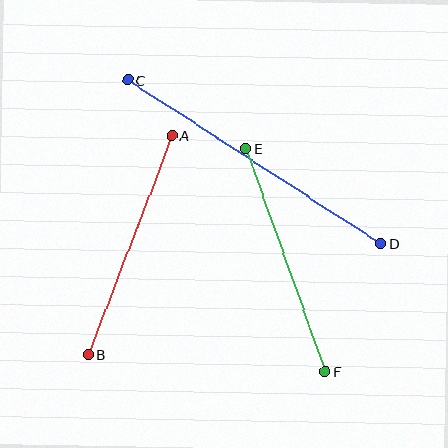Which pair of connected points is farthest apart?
Points C and D are farthest apart.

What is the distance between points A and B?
The distance is approximately 234 pixels.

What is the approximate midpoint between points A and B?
The midpoint is at approximately (130, 245) pixels.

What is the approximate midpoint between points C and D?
The midpoint is at approximately (254, 162) pixels.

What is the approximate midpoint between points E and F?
The midpoint is at approximately (285, 260) pixels.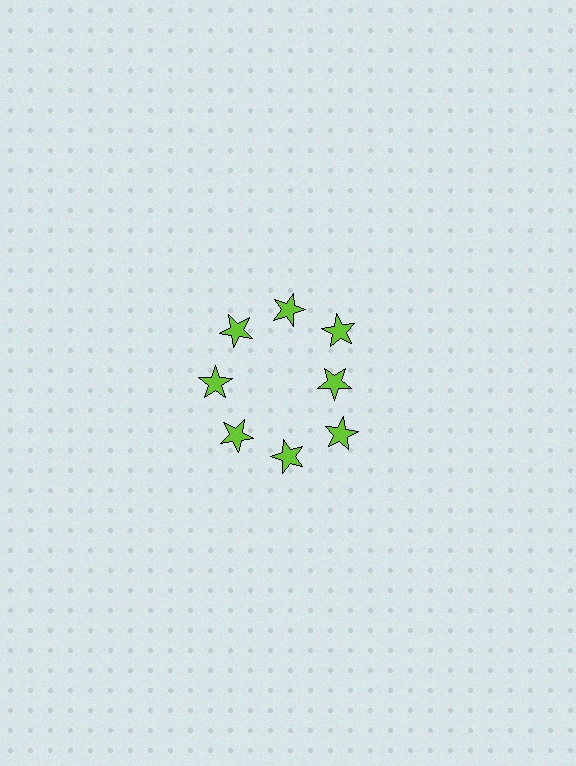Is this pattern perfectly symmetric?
No. The 8 lime stars are arranged in a ring, but one element near the 3 o'clock position is pulled inward toward the center, breaking the 8-fold rotational symmetry.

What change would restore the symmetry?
The symmetry would be restored by moving it outward, back onto the ring so that all 8 stars sit at equal angles and equal distance from the center.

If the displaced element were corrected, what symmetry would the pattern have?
It would have 8-fold rotational symmetry — the pattern would map onto itself every 45 degrees.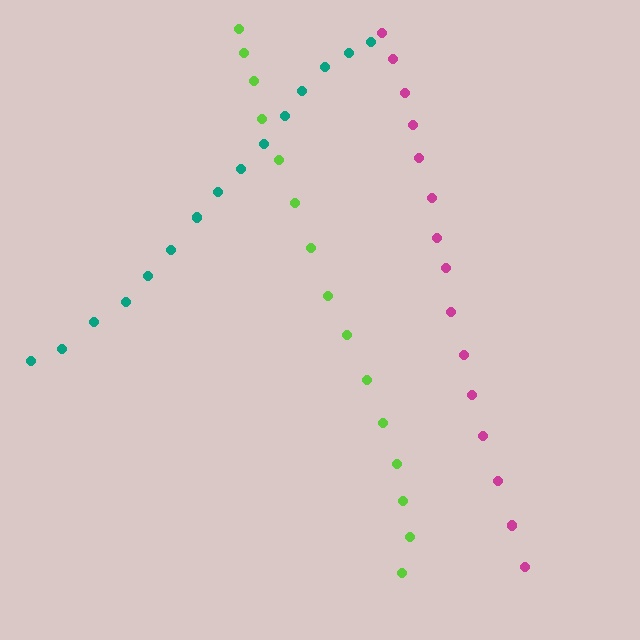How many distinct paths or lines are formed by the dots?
There are 3 distinct paths.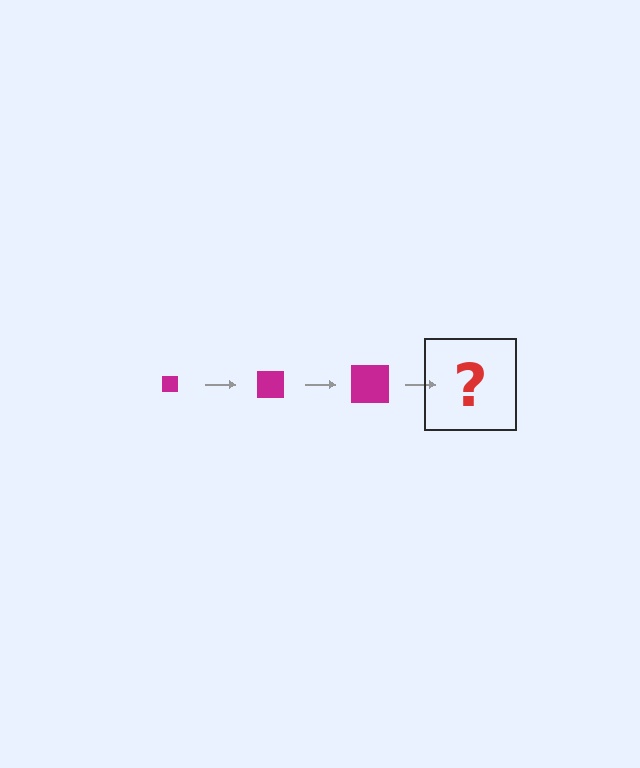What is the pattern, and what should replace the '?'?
The pattern is that the square gets progressively larger each step. The '?' should be a magenta square, larger than the previous one.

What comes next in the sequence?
The next element should be a magenta square, larger than the previous one.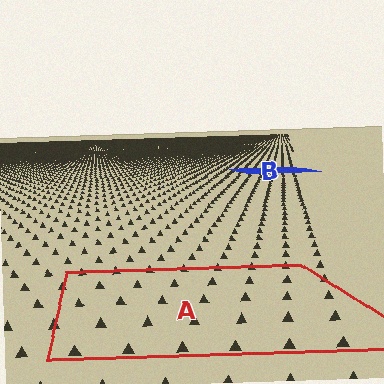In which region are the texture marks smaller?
The texture marks are smaller in region B, because it is farther away.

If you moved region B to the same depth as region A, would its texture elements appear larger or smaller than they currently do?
They would appear larger. At a closer depth, the same texture elements are projected at a bigger on-screen size.